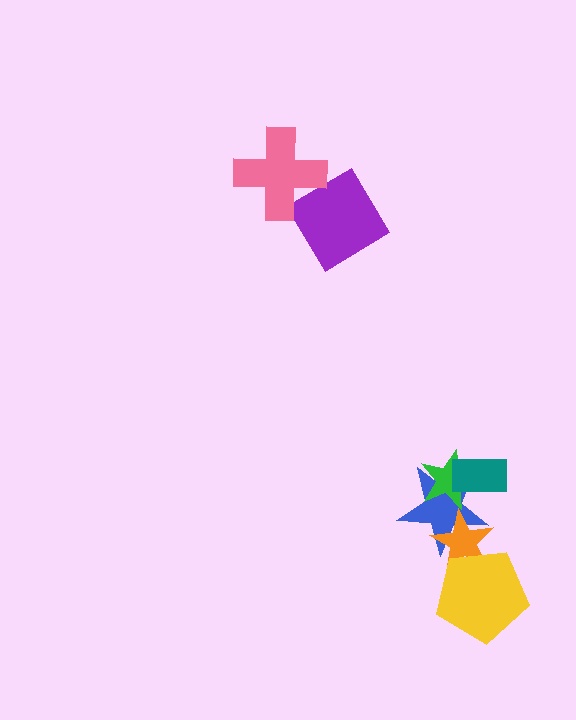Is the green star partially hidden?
Yes, it is partially covered by another shape.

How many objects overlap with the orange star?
2 objects overlap with the orange star.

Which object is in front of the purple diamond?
The pink cross is in front of the purple diamond.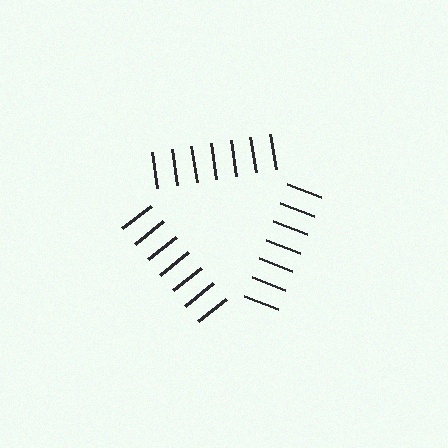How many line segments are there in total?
21 — 7 along each of the 3 edges.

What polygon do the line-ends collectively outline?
An illusory triangle — the line segments terminate on its edges but no continuous stroke is drawn.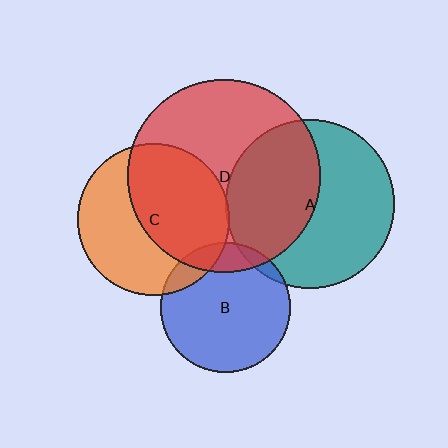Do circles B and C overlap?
Yes.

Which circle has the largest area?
Circle D (red).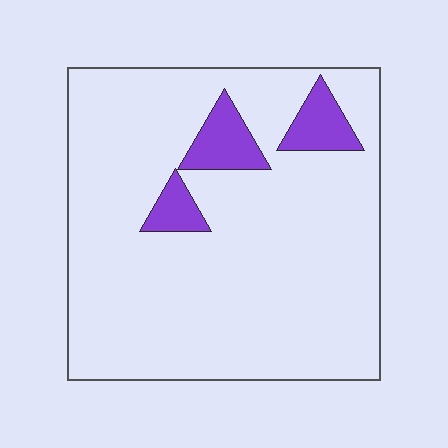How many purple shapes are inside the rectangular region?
3.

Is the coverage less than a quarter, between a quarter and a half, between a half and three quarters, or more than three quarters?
Less than a quarter.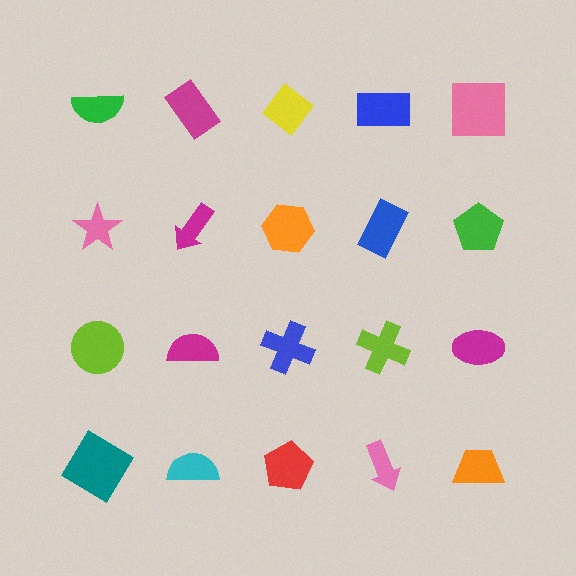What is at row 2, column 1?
A pink star.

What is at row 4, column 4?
A pink arrow.